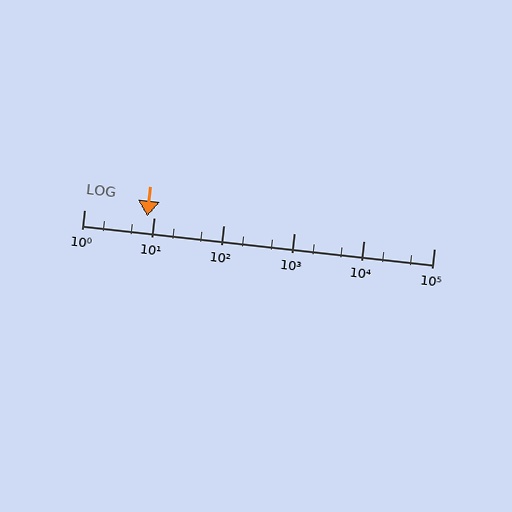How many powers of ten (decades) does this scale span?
The scale spans 5 decades, from 1 to 100000.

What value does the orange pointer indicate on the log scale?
The pointer indicates approximately 8.1.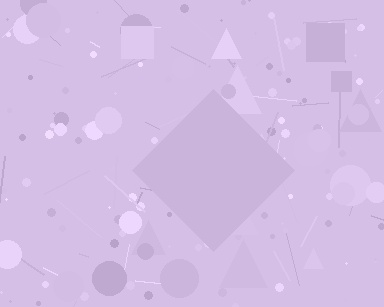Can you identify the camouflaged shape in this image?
The camouflaged shape is a diamond.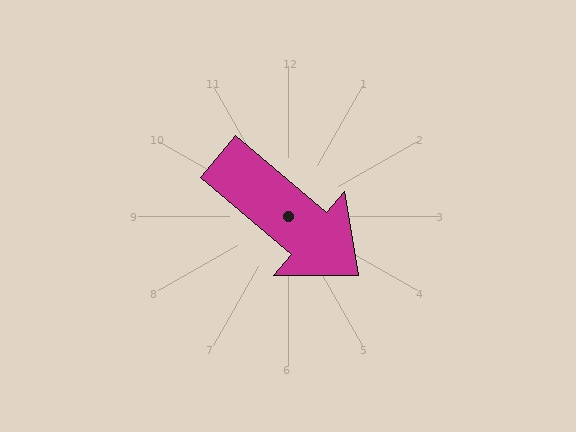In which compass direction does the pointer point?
Southeast.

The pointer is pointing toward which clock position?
Roughly 4 o'clock.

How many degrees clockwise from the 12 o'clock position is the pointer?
Approximately 130 degrees.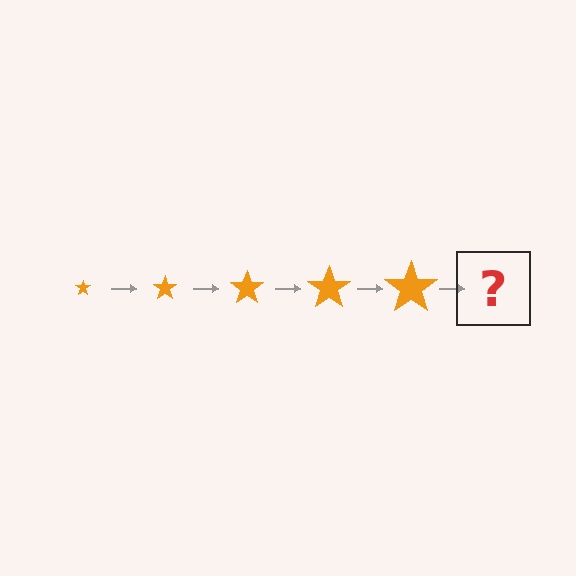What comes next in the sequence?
The next element should be an orange star, larger than the previous one.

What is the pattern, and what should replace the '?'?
The pattern is that the star gets progressively larger each step. The '?' should be an orange star, larger than the previous one.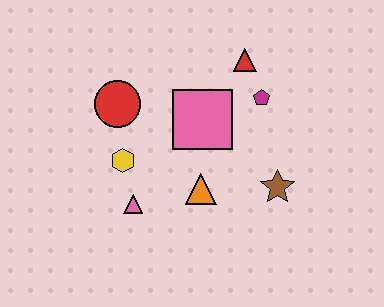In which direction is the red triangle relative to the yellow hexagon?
The red triangle is to the right of the yellow hexagon.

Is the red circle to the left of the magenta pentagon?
Yes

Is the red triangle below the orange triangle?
No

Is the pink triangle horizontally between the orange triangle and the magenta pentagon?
No